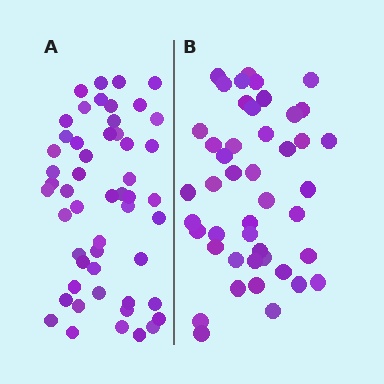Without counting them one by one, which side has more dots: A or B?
Region A (the left region) has more dots.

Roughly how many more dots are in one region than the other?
Region A has roughly 8 or so more dots than region B.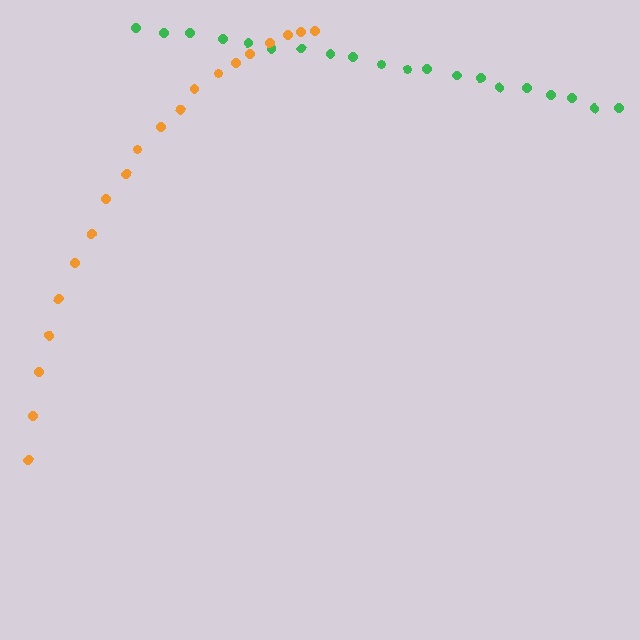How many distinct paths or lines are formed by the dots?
There are 2 distinct paths.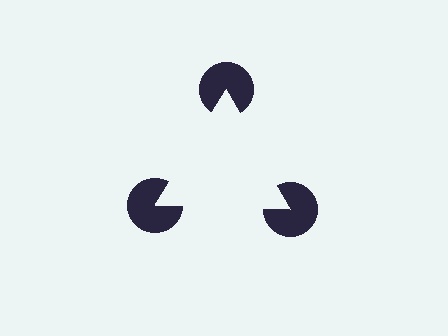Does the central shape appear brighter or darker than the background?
It typically appears slightly brighter than the background, even though no actual brightness change is drawn.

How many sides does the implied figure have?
3 sides.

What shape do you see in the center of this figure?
An illusory triangle — its edges are inferred from the aligned wedge cuts in the pac-man discs, not physically drawn.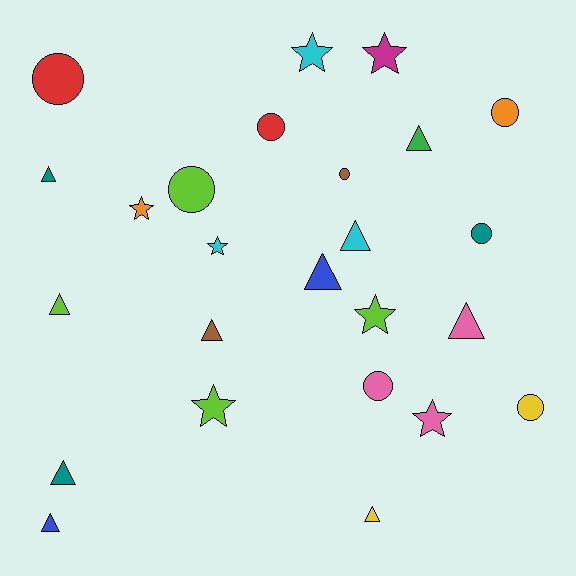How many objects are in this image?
There are 25 objects.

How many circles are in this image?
There are 8 circles.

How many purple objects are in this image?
There are no purple objects.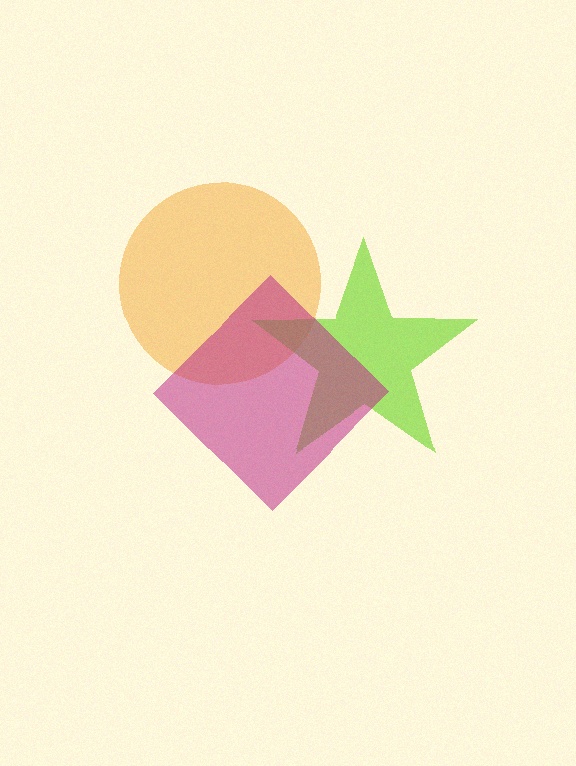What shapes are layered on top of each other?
The layered shapes are: an orange circle, a lime star, a magenta diamond.